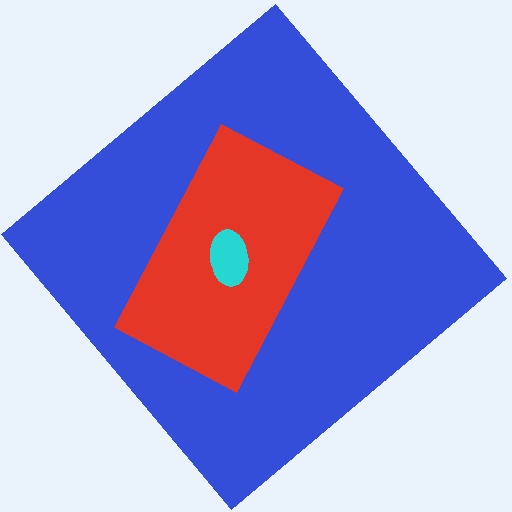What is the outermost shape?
The blue diamond.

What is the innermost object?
The cyan ellipse.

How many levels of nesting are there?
3.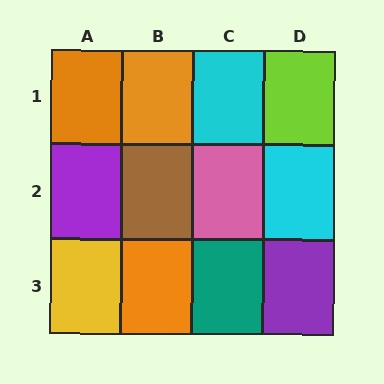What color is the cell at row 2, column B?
Brown.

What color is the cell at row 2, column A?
Purple.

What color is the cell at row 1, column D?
Lime.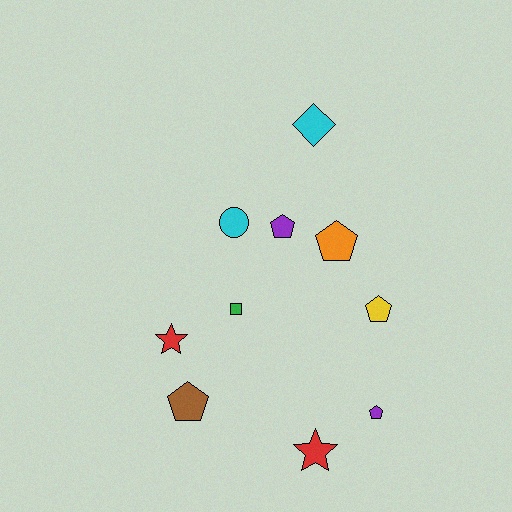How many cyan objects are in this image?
There are 2 cyan objects.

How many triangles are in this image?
There are no triangles.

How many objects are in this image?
There are 10 objects.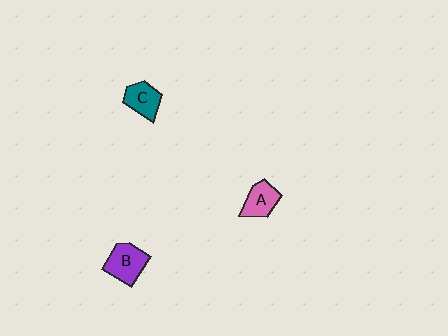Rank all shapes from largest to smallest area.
From largest to smallest: B (purple), C (teal), A (pink).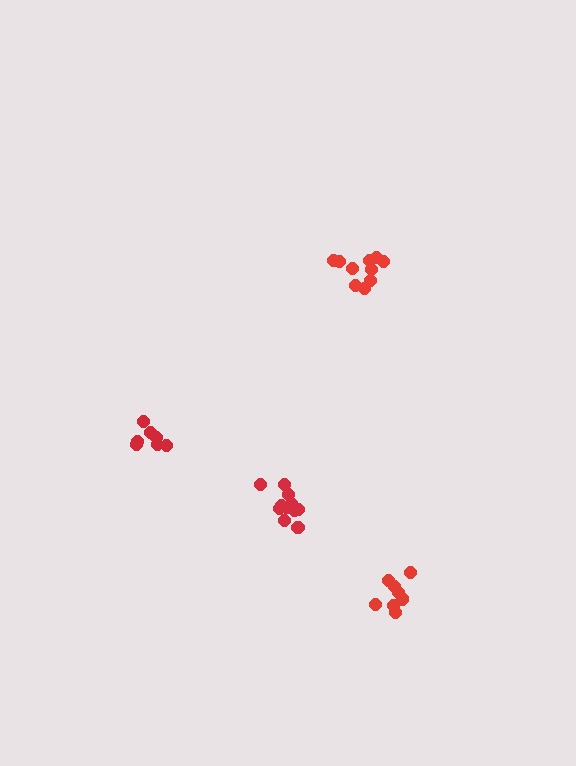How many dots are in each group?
Group 1: 11 dots, Group 2: 10 dots, Group 3: 8 dots, Group 4: 7 dots (36 total).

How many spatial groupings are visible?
There are 4 spatial groupings.